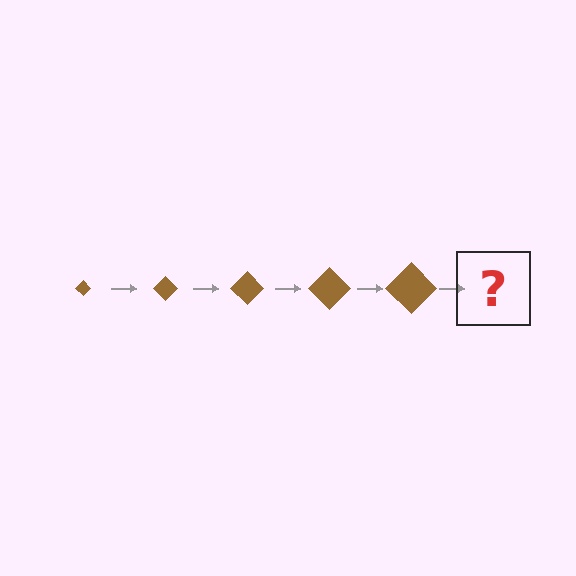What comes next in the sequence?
The next element should be a brown diamond, larger than the previous one.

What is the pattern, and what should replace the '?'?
The pattern is that the diamond gets progressively larger each step. The '?' should be a brown diamond, larger than the previous one.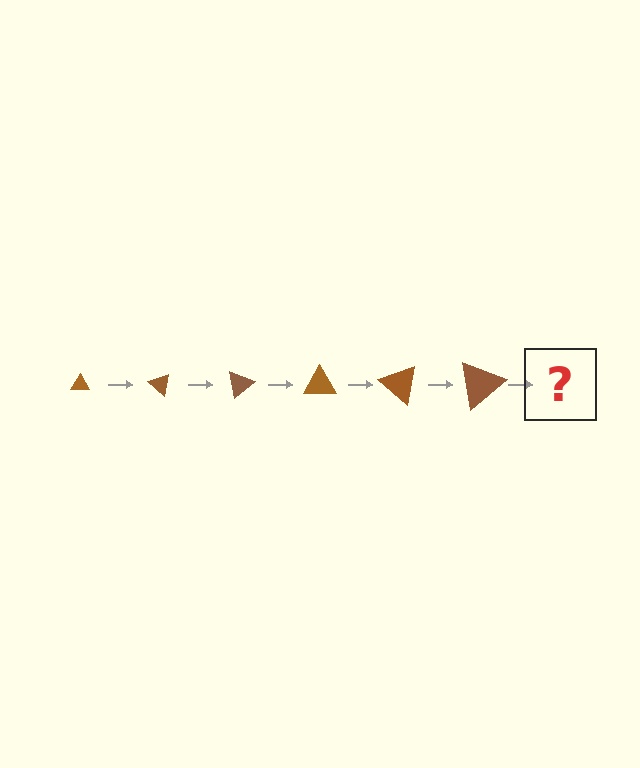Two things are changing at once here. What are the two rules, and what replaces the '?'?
The two rules are that the triangle grows larger each step and it rotates 40 degrees each step. The '?' should be a triangle, larger than the previous one and rotated 240 degrees from the start.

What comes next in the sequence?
The next element should be a triangle, larger than the previous one and rotated 240 degrees from the start.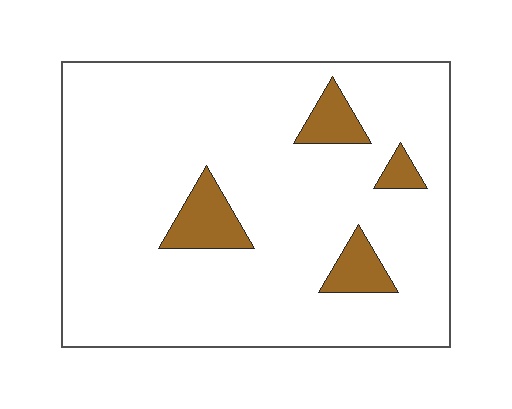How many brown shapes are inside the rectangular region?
4.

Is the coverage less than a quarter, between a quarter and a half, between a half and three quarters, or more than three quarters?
Less than a quarter.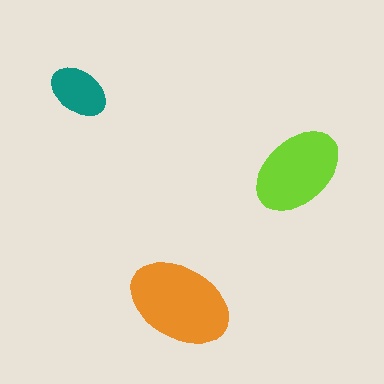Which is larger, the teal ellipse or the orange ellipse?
The orange one.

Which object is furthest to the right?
The lime ellipse is rightmost.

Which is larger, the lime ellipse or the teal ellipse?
The lime one.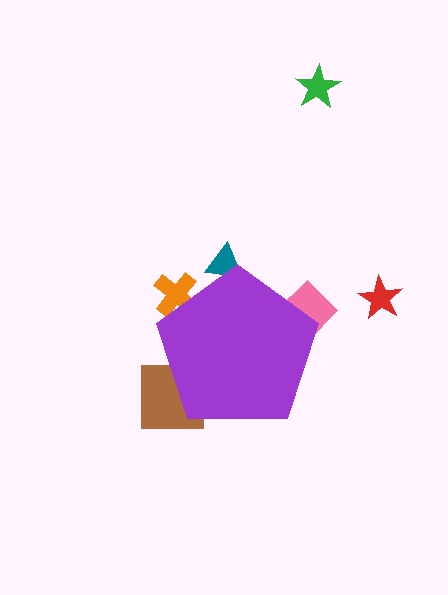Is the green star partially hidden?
No, the green star is fully visible.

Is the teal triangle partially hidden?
Yes, the teal triangle is partially hidden behind the purple pentagon.